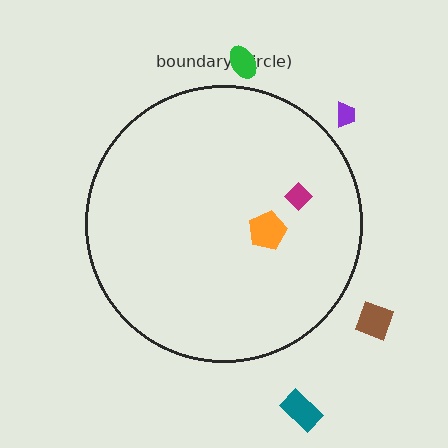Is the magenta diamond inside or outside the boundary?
Inside.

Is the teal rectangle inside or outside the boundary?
Outside.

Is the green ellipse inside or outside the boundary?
Outside.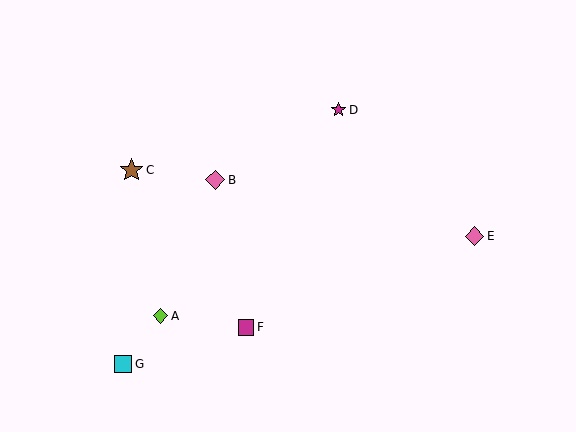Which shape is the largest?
The brown star (labeled C) is the largest.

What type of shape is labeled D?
Shape D is a magenta star.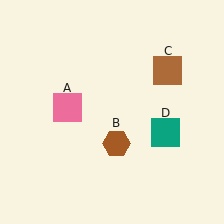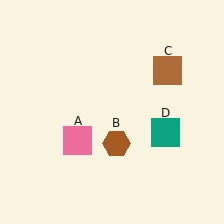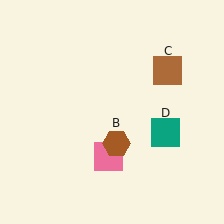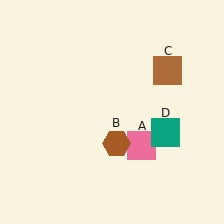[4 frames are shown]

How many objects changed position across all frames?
1 object changed position: pink square (object A).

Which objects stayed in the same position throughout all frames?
Brown hexagon (object B) and brown square (object C) and teal square (object D) remained stationary.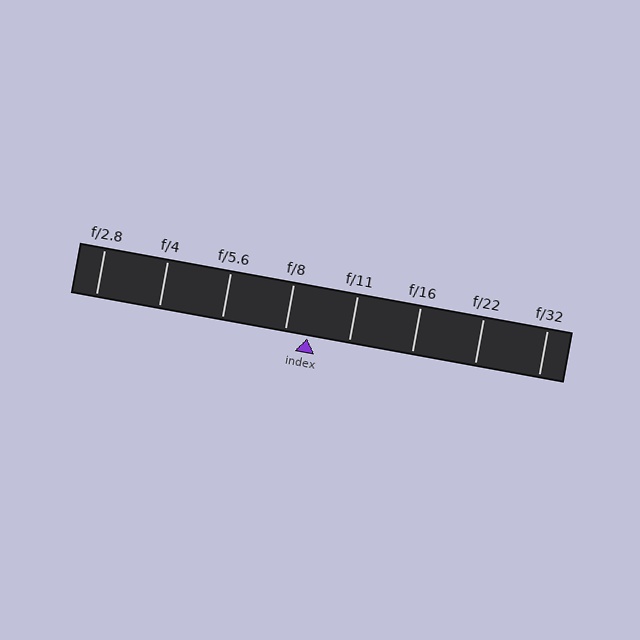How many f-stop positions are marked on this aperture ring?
There are 8 f-stop positions marked.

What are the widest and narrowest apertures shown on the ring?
The widest aperture shown is f/2.8 and the narrowest is f/32.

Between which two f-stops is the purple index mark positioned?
The index mark is between f/8 and f/11.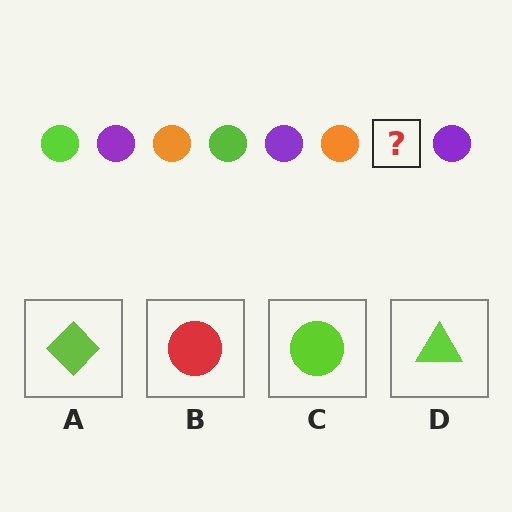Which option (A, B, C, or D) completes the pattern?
C.